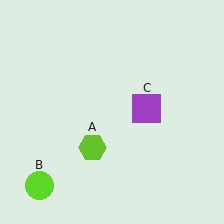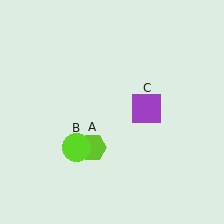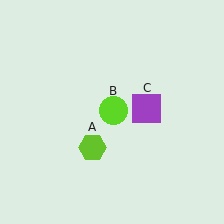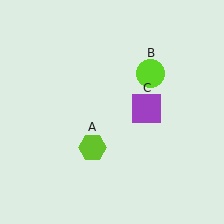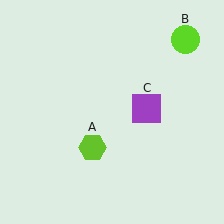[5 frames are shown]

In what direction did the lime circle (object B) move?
The lime circle (object B) moved up and to the right.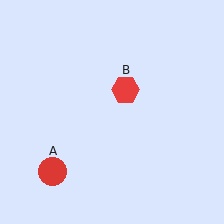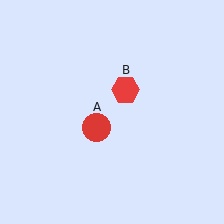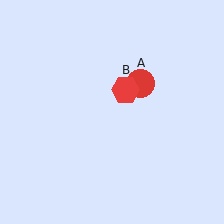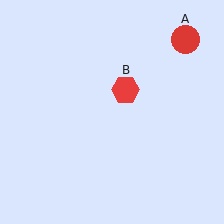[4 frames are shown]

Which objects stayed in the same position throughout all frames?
Red hexagon (object B) remained stationary.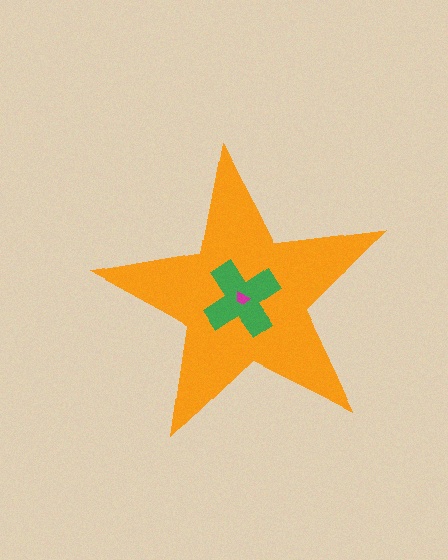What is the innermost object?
The magenta trapezoid.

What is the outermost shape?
The orange star.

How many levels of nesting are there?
3.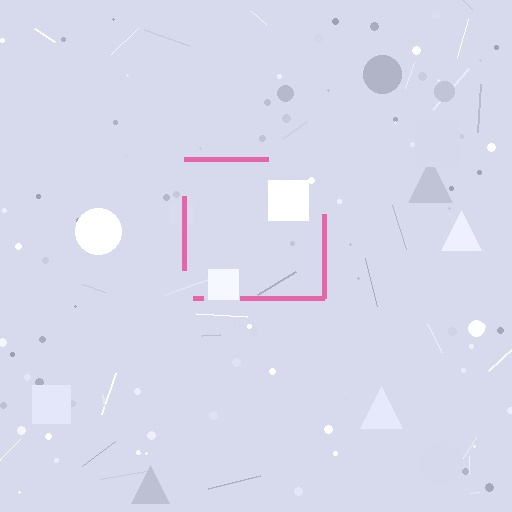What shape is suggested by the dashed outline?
The dashed outline suggests a square.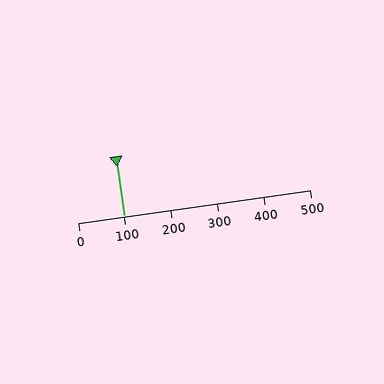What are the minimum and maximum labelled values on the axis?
The axis runs from 0 to 500.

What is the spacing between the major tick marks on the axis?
The major ticks are spaced 100 apart.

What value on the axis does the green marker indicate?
The marker indicates approximately 100.